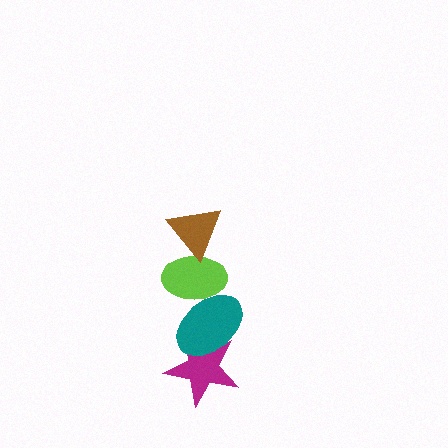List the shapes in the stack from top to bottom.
From top to bottom: the brown triangle, the lime ellipse, the teal ellipse, the magenta star.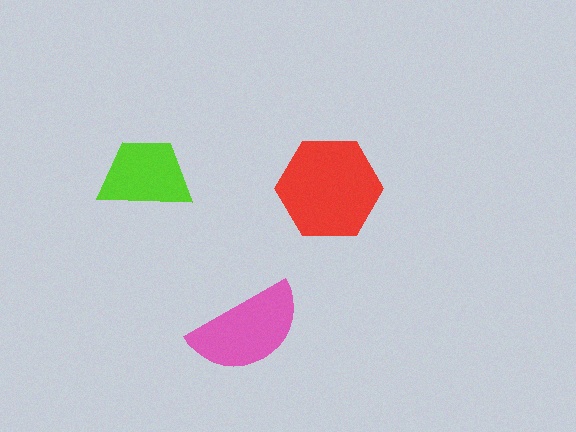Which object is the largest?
The red hexagon.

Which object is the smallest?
The lime trapezoid.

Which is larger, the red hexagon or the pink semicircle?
The red hexagon.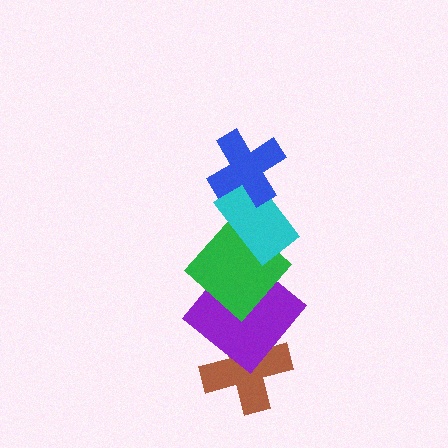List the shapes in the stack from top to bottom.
From top to bottom: the blue cross, the cyan rectangle, the green diamond, the purple diamond, the brown cross.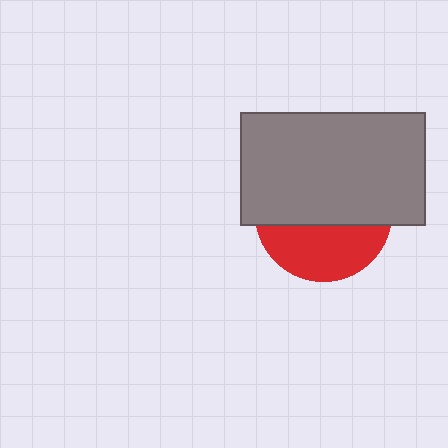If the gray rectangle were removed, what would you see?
You would see the complete red circle.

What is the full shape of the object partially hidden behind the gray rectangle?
The partially hidden object is a red circle.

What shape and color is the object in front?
The object in front is a gray rectangle.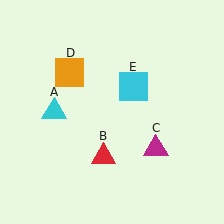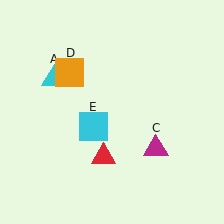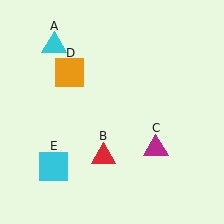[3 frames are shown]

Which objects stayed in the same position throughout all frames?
Red triangle (object B) and magenta triangle (object C) and orange square (object D) remained stationary.